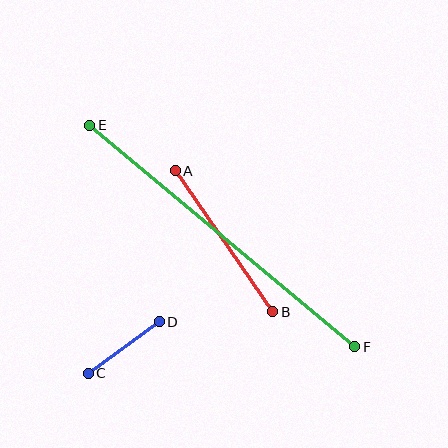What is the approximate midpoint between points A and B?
The midpoint is at approximately (224, 241) pixels.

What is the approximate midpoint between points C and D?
The midpoint is at approximately (124, 348) pixels.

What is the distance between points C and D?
The distance is approximately 88 pixels.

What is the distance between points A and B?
The distance is approximately 171 pixels.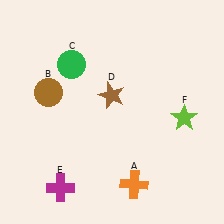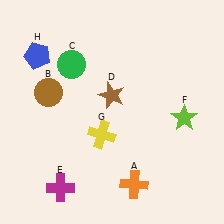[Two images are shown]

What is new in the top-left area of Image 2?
A blue pentagon (H) was added in the top-left area of Image 2.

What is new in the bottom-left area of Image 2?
A yellow cross (G) was added in the bottom-left area of Image 2.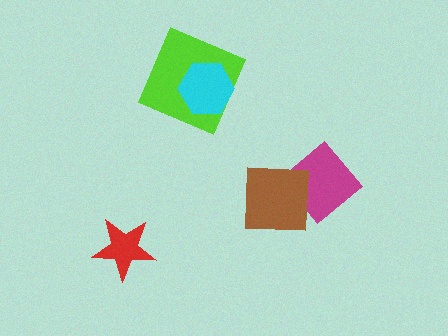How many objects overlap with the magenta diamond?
1 object overlaps with the magenta diamond.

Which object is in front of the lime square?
The cyan hexagon is in front of the lime square.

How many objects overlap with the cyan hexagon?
1 object overlaps with the cyan hexagon.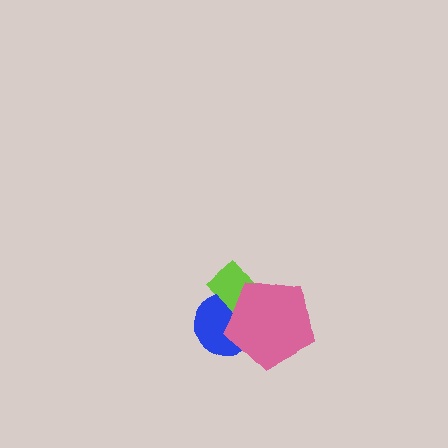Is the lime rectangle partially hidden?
Yes, it is partially covered by another shape.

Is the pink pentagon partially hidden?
No, no other shape covers it.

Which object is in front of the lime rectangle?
The pink pentagon is in front of the lime rectangle.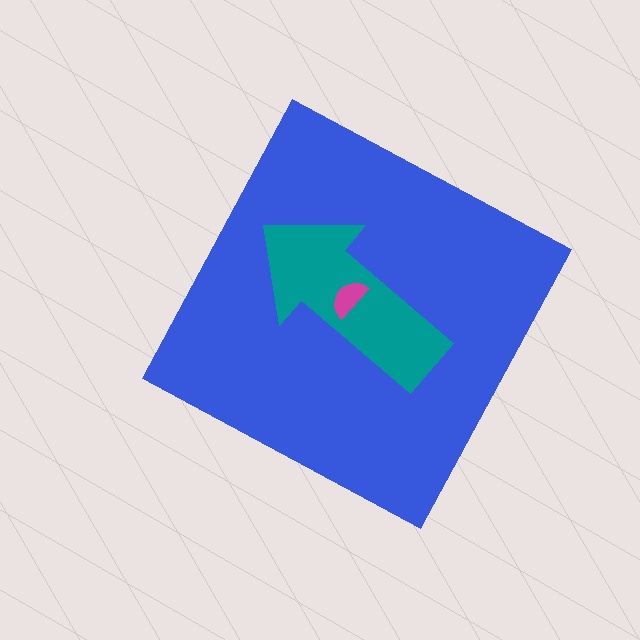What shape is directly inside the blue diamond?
The teal arrow.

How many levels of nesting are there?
3.